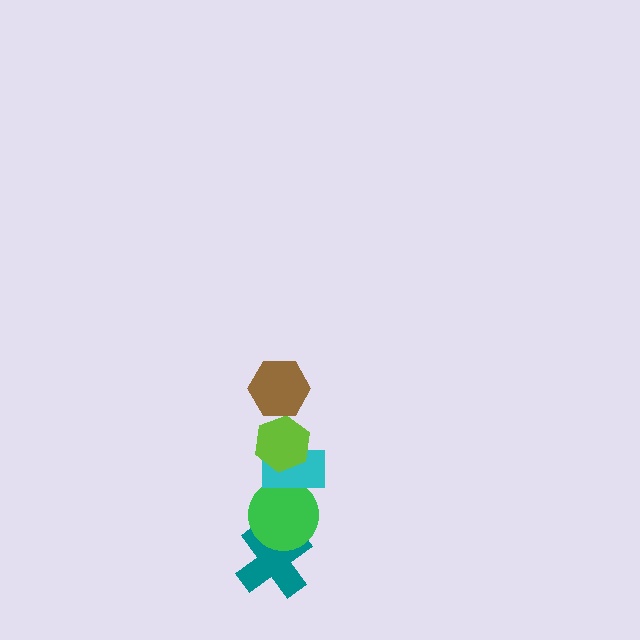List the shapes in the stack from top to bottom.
From top to bottom: the brown hexagon, the lime hexagon, the cyan rectangle, the green circle, the teal cross.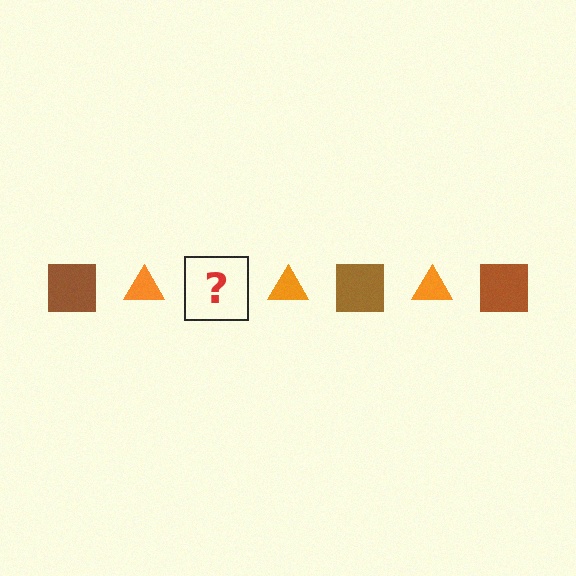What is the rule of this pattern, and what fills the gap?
The rule is that the pattern alternates between brown square and orange triangle. The gap should be filled with a brown square.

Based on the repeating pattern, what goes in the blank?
The blank should be a brown square.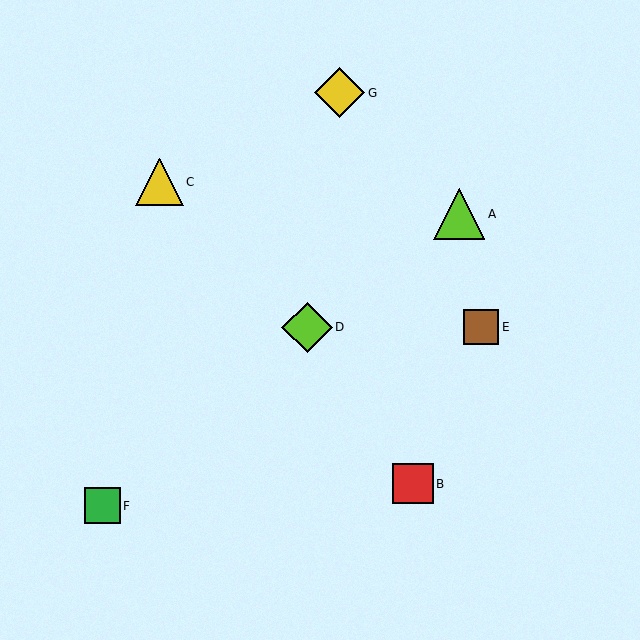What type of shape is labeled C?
Shape C is a yellow triangle.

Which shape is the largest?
The lime triangle (labeled A) is the largest.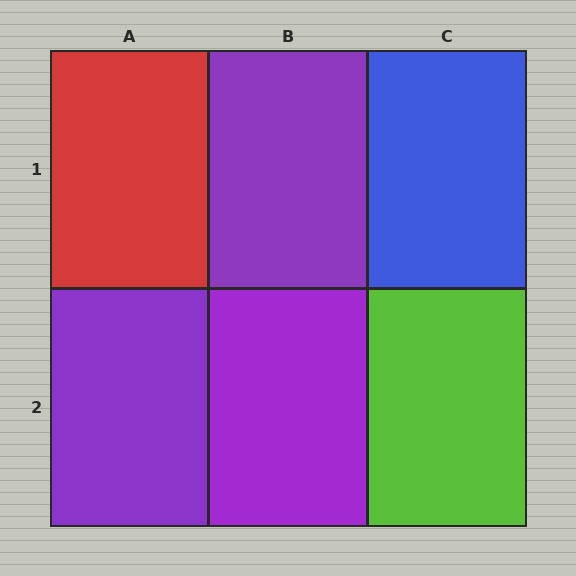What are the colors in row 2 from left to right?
Purple, purple, lime.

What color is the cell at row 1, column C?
Blue.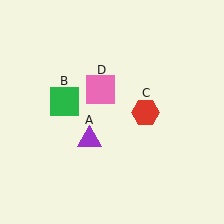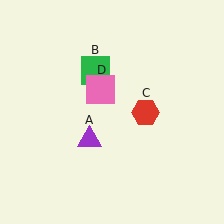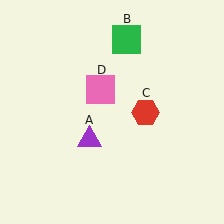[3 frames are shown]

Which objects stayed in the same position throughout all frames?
Purple triangle (object A) and red hexagon (object C) and pink square (object D) remained stationary.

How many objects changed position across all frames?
1 object changed position: green square (object B).